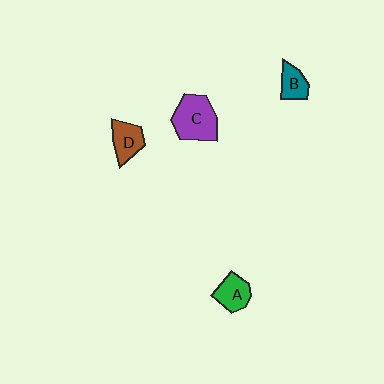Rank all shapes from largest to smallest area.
From largest to smallest: C (purple), D (brown), A (green), B (teal).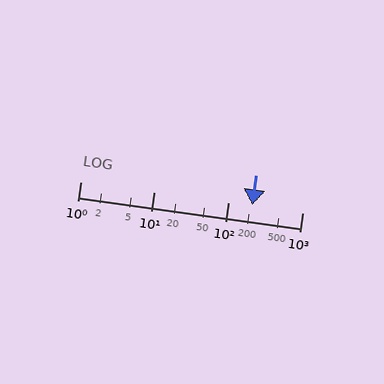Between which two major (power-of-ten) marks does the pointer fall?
The pointer is between 100 and 1000.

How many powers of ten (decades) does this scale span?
The scale spans 3 decades, from 1 to 1000.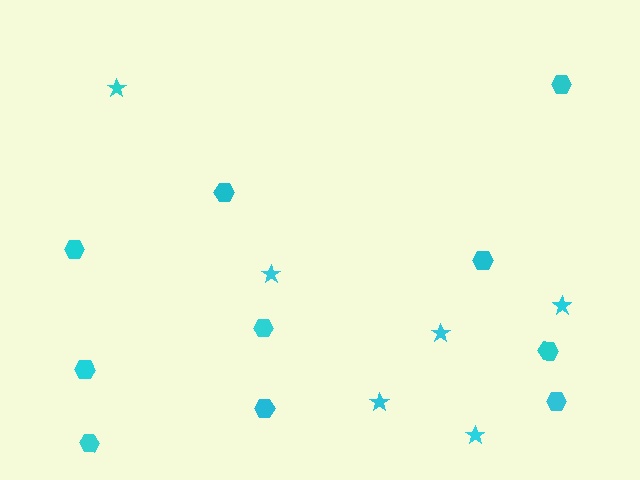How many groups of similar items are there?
There are 2 groups: one group of stars (6) and one group of hexagons (10).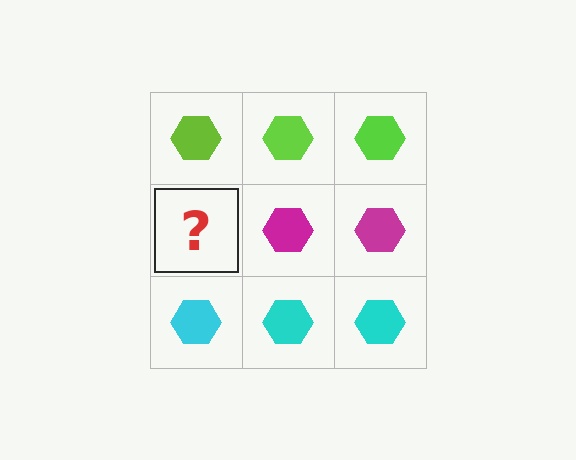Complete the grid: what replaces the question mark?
The question mark should be replaced with a magenta hexagon.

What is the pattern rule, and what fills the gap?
The rule is that each row has a consistent color. The gap should be filled with a magenta hexagon.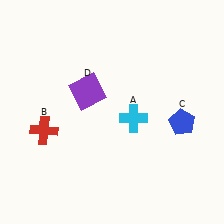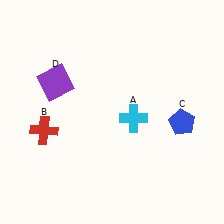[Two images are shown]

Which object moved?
The purple square (D) moved left.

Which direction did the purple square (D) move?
The purple square (D) moved left.